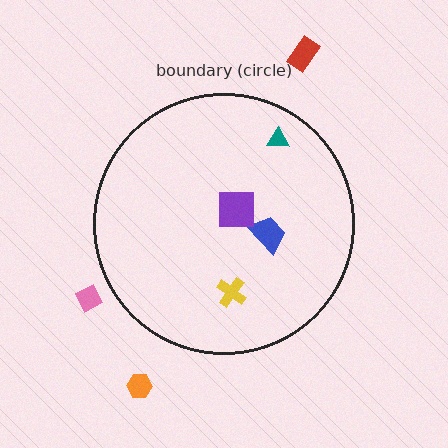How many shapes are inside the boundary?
4 inside, 3 outside.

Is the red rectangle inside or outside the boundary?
Outside.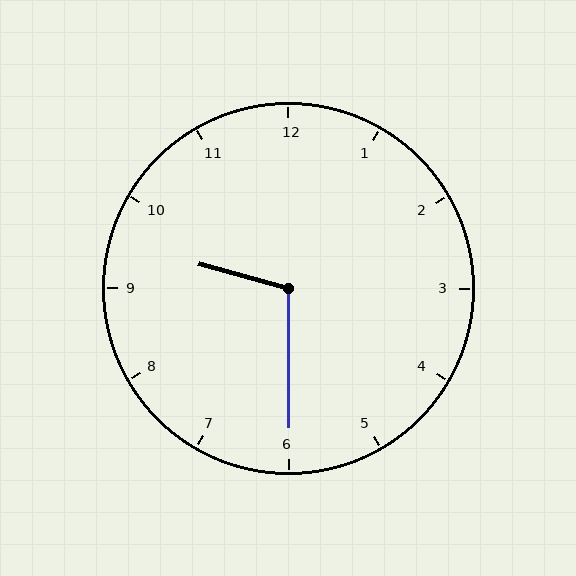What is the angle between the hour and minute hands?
Approximately 105 degrees.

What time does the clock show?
9:30.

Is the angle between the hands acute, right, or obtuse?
It is obtuse.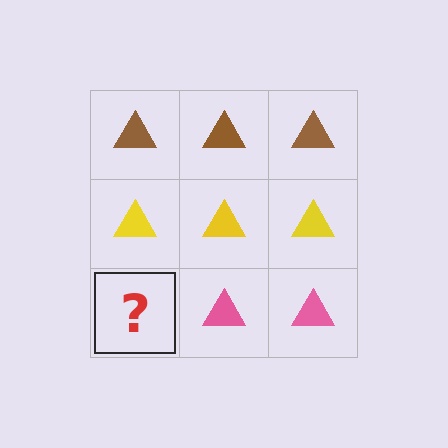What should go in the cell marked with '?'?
The missing cell should contain a pink triangle.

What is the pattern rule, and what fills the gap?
The rule is that each row has a consistent color. The gap should be filled with a pink triangle.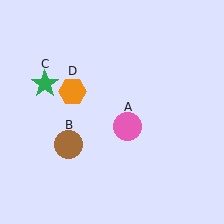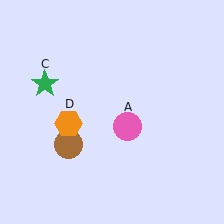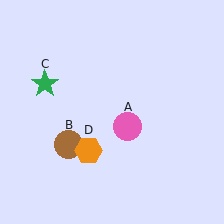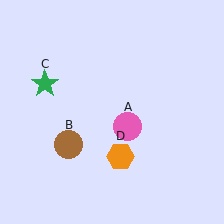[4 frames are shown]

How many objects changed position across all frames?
1 object changed position: orange hexagon (object D).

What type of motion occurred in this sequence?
The orange hexagon (object D) rotated counterclockwise around the center of the scene.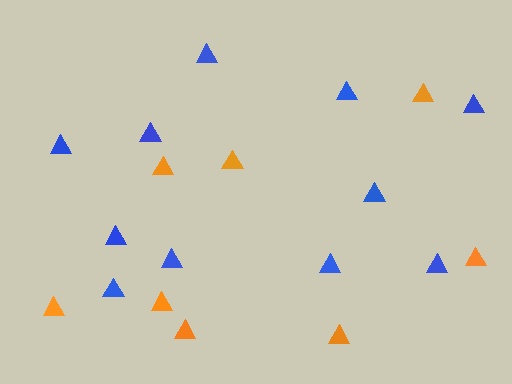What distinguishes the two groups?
There are 2 groups: one group of blue triangles (11) and one group of orange triangles (8).